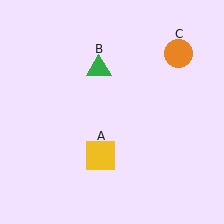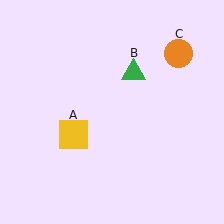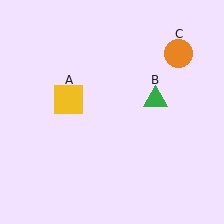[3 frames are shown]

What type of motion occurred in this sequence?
The yellow square (object A), green triangle (object B) rotated clockwise around the center of the scene.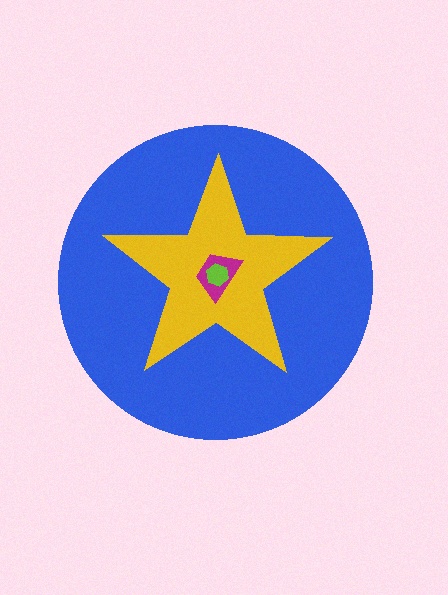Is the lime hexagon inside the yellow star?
Yes.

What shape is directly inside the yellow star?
The magenta trapezoid.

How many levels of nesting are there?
4.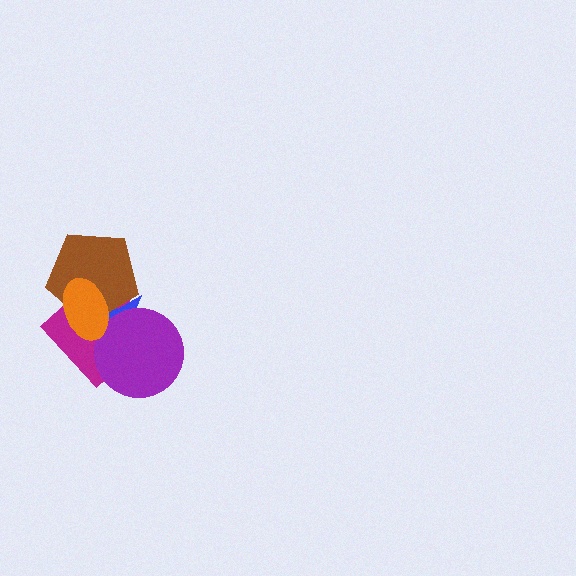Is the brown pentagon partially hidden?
Yes, it is partially covered by another shape.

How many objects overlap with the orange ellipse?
4 objects overlap with the orange ellipse.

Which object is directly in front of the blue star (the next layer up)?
The purple circle is directly in front of the blue star.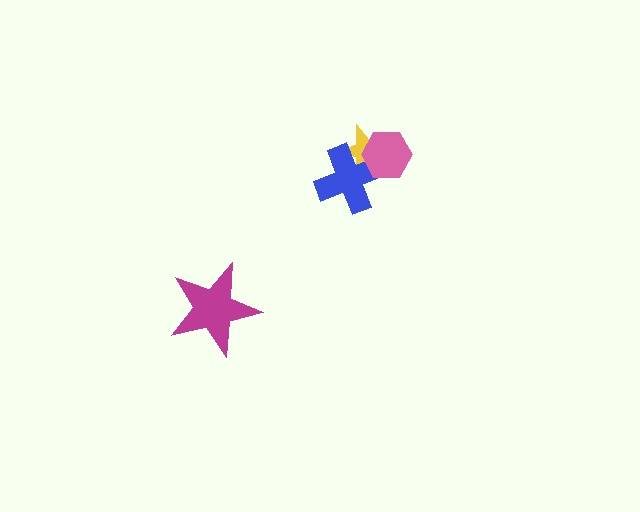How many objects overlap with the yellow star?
2 objects overlap with the yellow star.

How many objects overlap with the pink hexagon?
2 objects overlap with the pink hexagon.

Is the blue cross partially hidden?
Yes, it is partially covered by another shape.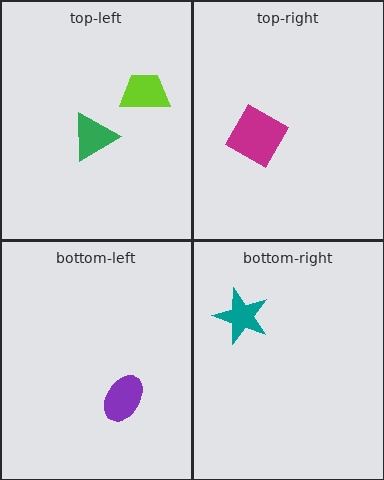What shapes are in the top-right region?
The magenta square.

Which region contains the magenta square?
The top-right region.